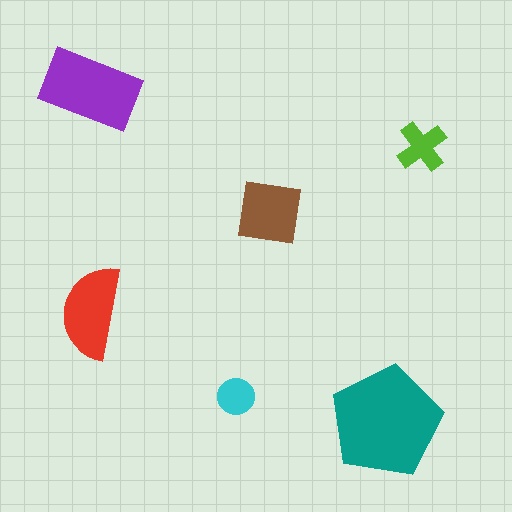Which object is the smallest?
The cyan circle.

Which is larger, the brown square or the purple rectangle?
The purple rectangle.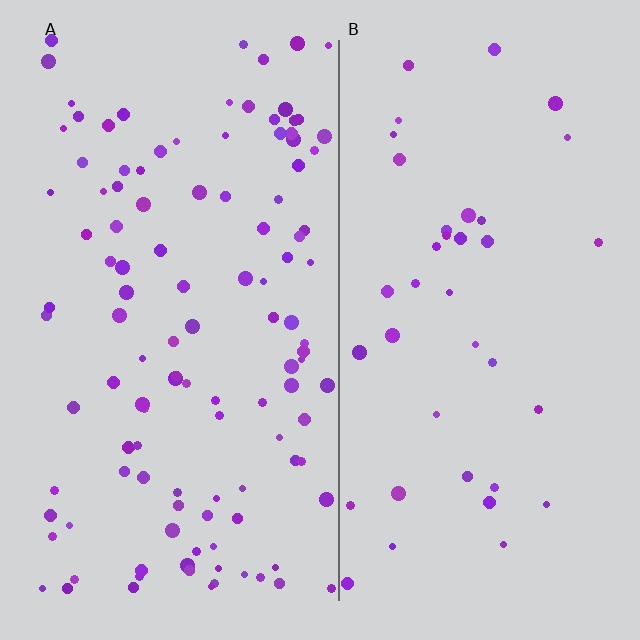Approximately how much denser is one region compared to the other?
Approximately 3.0× — region A over region B.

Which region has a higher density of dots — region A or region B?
A (the left).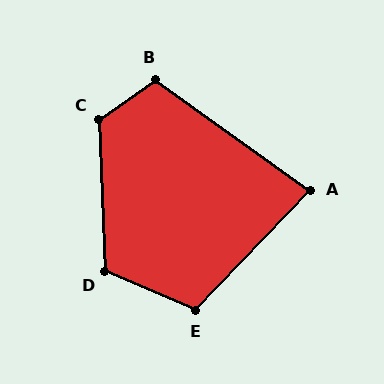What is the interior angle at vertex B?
Approximately 109 degrees (obtuse).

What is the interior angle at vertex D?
Approximately 115 degrees (obtuse).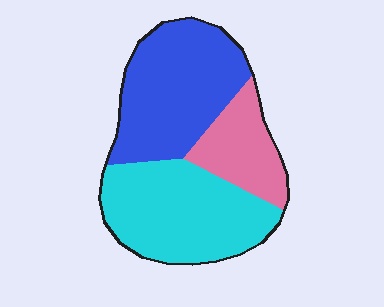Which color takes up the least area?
Pink, at roughly 20%.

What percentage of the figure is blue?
Blue takes up between a quarter and a half of the figure.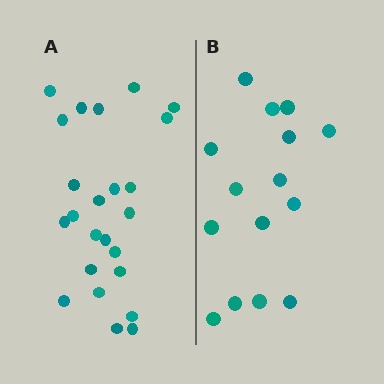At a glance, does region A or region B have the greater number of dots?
Region A (the left region) has more dots.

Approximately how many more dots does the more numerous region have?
Region A has roughly 8 or so more dots than region B.